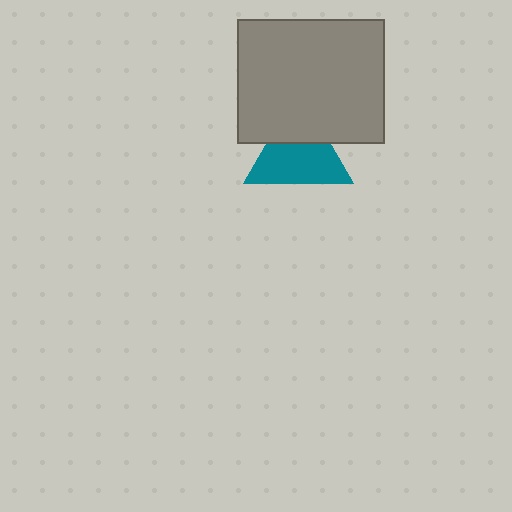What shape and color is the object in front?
The object in front is a gray rectangle.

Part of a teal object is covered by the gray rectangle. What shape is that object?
It is a triangle.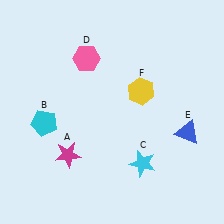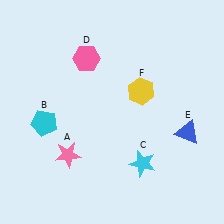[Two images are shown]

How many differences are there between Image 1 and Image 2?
There is 1 difference between the two images.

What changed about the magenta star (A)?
In Image 1, A is magenta. In Image 2, it changed to pink.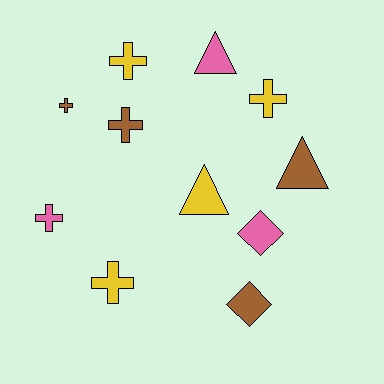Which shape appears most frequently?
Cross, with 6 objects.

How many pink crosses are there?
There is 1 pink cross.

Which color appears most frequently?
Yellow, with 4 objects.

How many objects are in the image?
There are 11 objects.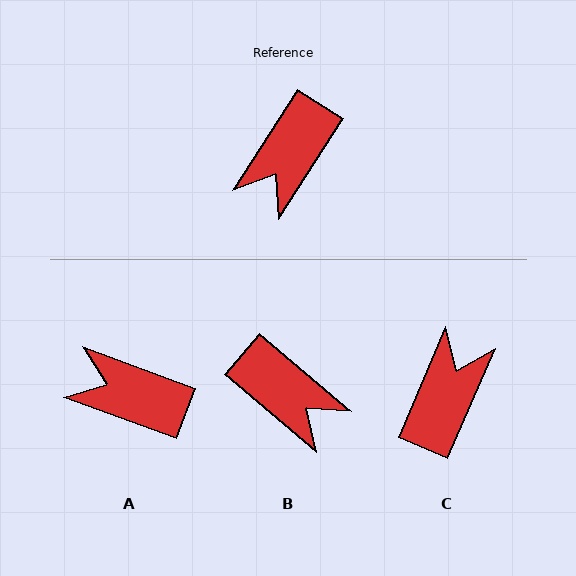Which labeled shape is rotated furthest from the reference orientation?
C, about 170 degrees away.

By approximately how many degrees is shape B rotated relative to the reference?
Approximately 82 degrees counter-clockwise.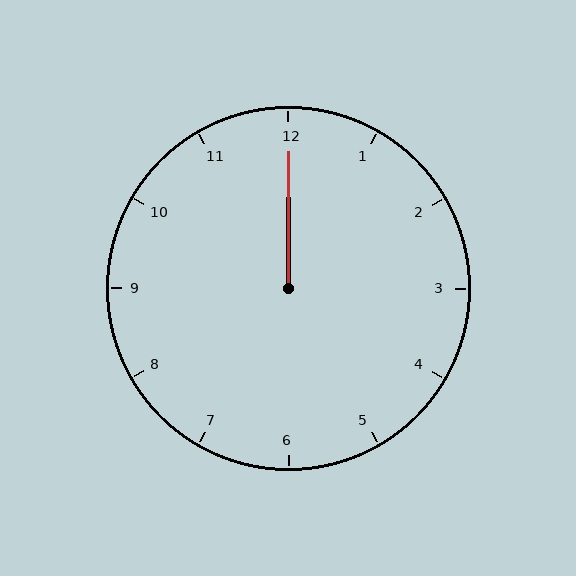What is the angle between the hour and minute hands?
Approximately 0 degrees.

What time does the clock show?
12:00.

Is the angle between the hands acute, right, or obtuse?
It is acute.